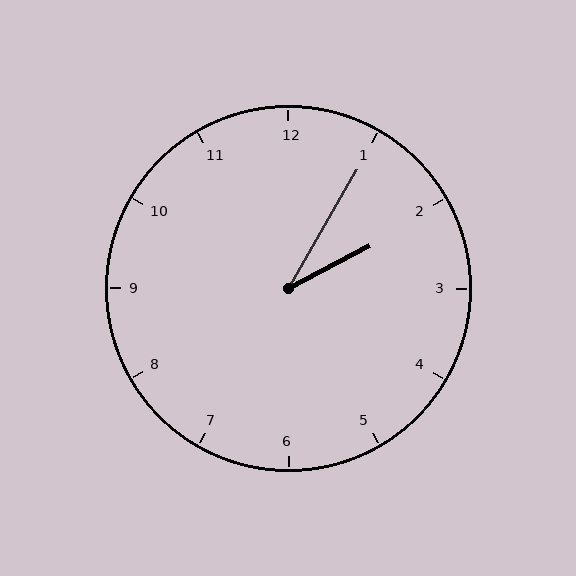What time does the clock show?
2:05.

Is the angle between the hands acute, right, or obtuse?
It is acute.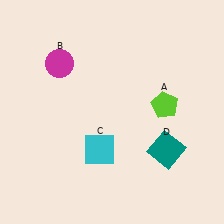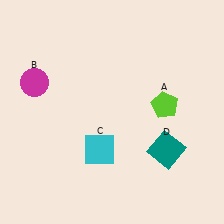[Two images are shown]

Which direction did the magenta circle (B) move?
The magenta circle (B) moved left.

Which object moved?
The magenta circle (B) moved left.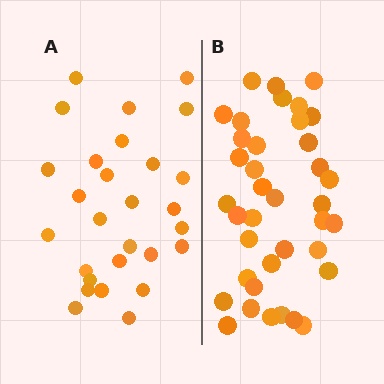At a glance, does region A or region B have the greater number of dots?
Region B (the right region) has more dots.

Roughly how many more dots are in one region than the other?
Region B has roughly 10 or so more dots than region A.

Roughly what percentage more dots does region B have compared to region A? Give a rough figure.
About 35% more.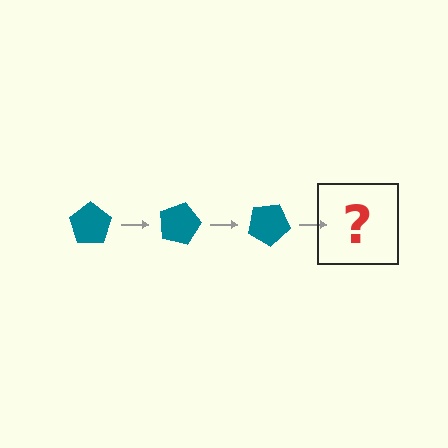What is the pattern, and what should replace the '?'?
The pattern is that the pentagon rotates 15 degrees each step. The '?' should be a teal pentagon rotated 45 degrees.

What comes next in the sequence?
The next element should be a teal pentagon rotated 45 degrees.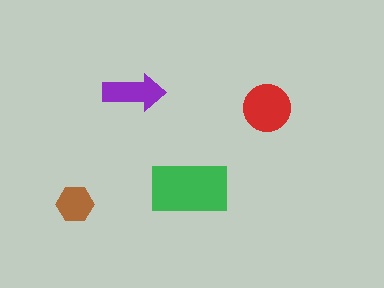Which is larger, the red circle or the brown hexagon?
The red circle.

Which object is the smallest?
The brown hexagon.